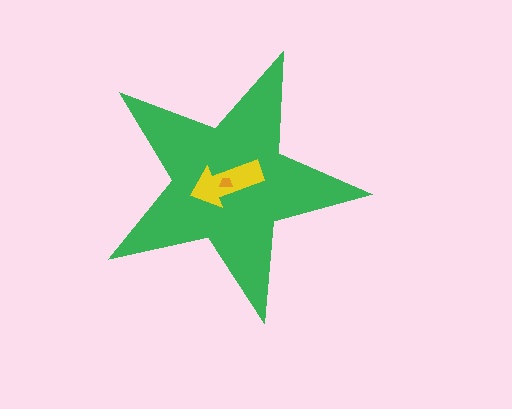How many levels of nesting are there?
3.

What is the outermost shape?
The green star.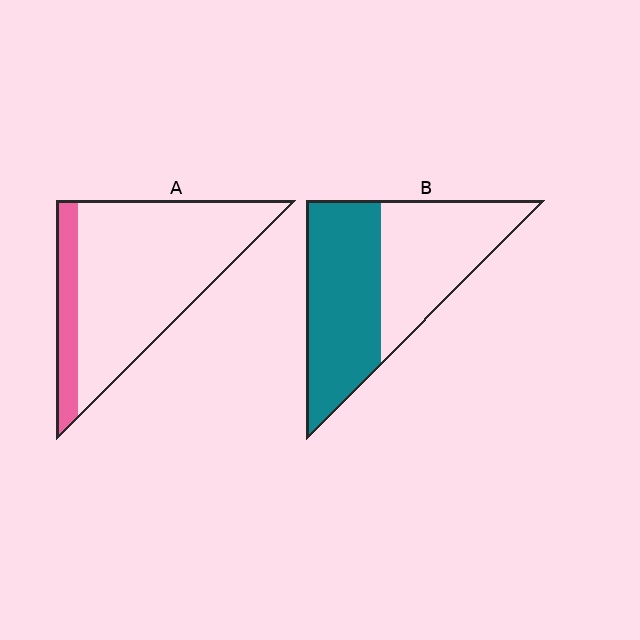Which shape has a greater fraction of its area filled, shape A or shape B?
Shape B.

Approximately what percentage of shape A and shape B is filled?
A is approximately 15% and B is approximately 55%.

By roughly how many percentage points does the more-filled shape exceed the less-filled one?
By roughly 35 percentage points (B over A).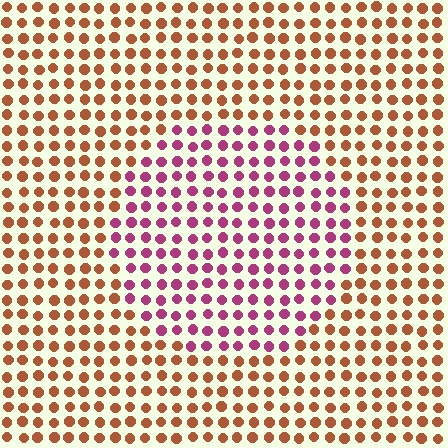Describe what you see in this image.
The image is filled with small brown elements in a uniform arrangement. A circle-shaped region is visible where the elements are tinted to a slightly different hue, forming a subtle color boundary.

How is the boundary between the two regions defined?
The boundary is defined purely by a slight shift in hue (about 52 degrees). Spacing, size, and orientation are identical on both sides.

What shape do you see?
I see a circle.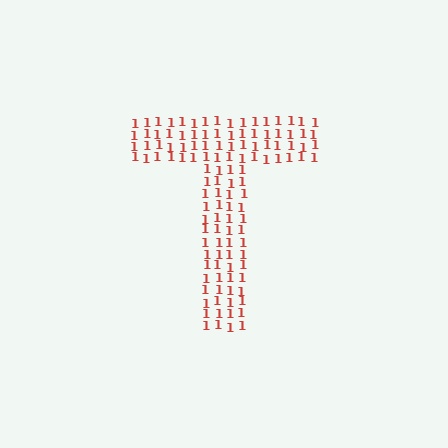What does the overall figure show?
The overall figure shows the letter T.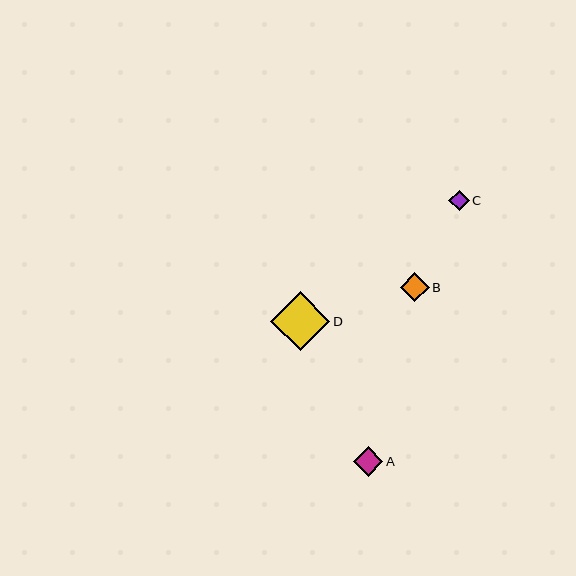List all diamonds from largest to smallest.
From largest to smallest: D, A, B, C.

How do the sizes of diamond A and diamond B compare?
Diamond A and diamond B are approximately the same size.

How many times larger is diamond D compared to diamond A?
Diamond D is approximately 2.0 times the size of diamond A.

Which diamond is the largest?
Diamond D is the largest with a size of approximately 59 pixels.